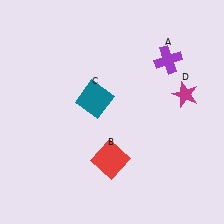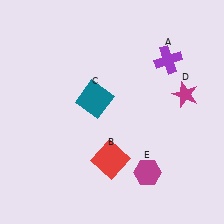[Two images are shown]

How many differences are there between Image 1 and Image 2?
There is 1 difference between the two images.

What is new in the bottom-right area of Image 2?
A magenta hexagon (E) was added in the bottom-right area of Image 2.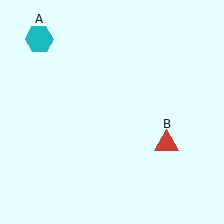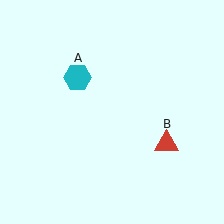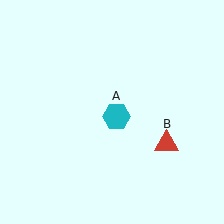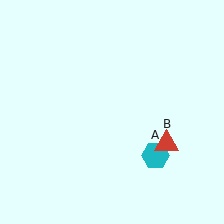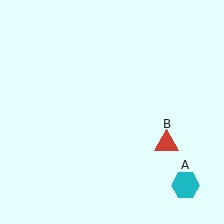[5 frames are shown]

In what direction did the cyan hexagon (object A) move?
The cyan hexagon (object A) moved down and to the right.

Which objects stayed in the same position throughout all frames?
Red triangle (object B) remained stationary.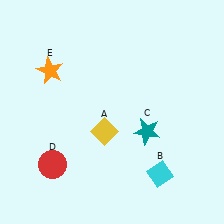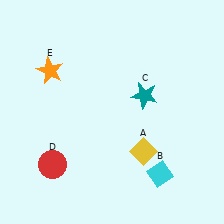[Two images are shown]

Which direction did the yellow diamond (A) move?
The yellow diamond (A) moved right.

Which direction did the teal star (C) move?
The teal star (C) moved up.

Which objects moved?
The objects that moved are: the yellow diamond (A), the teal star (C).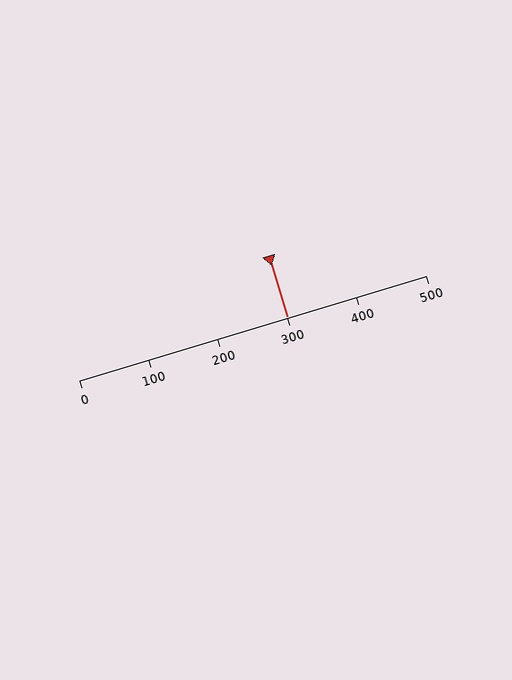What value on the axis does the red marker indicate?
The marker indicates approximately 300.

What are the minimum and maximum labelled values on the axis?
The axis runs from 0 to 500.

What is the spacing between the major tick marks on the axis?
The major ticks are spaced 100 apart.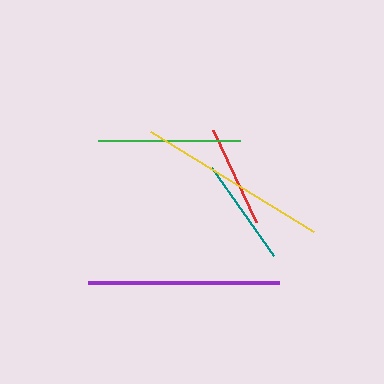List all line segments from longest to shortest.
From longest to shortest: purple, yellow, green, teal, red.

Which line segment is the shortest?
The red line is the shortest at approximately 102 pixels.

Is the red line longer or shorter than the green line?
The green line is longer than the red line.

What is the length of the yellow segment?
The yellow segment is approximately 191 pixels long.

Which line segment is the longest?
The purple line is the longest at approximately 192 pixels.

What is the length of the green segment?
The green segment is approximately 142 pixels long.